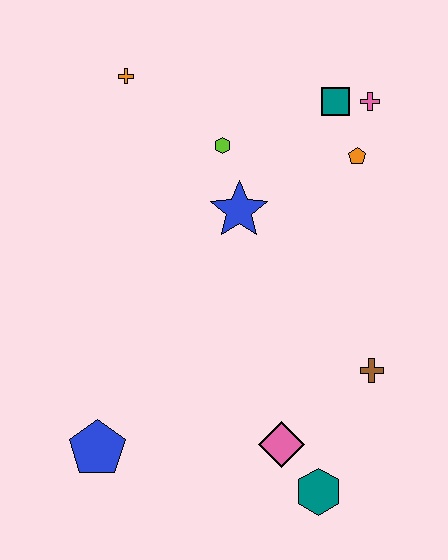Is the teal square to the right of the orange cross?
Yes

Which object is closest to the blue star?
The lime hexagon is closest to the blue star.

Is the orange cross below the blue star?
No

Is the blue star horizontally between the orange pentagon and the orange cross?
Yes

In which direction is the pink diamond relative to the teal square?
The pink diamond is below the teal square.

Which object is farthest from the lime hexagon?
The teal hexagon is farthest from the lime hexagon.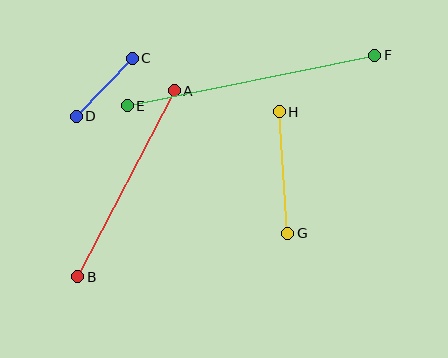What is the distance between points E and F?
The distance is approximately 252 pixels.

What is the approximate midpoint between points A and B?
The midpoint is at approximately (126, 184) pixels.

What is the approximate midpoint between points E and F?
The midpoint is at approximately (251, 80) pixels.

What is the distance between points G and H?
The distance is approximately 122 pixels.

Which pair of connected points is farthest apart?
Points E and F are farthest apart.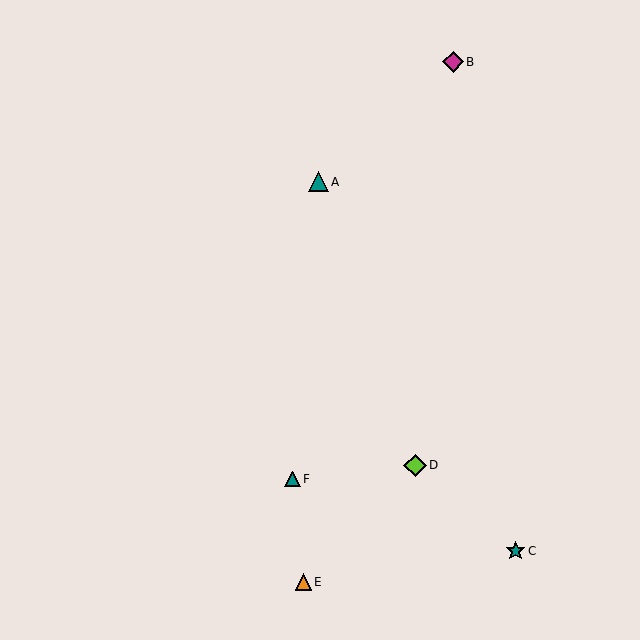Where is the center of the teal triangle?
The center of the teal triangle is at (318, 182).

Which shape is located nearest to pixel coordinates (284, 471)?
The teal triangle (labeled F) at (292, 479) is nearest to that location.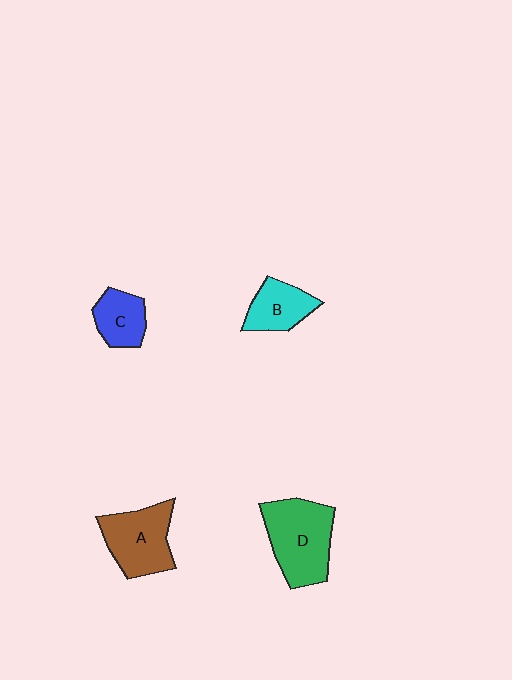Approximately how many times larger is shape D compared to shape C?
Approximately 1.9 times.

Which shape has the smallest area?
Shape C (blue).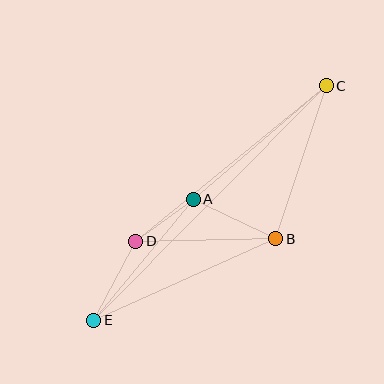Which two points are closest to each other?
Points A and D are closest to each other.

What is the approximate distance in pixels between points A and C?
The distance between A and C is approximately 175 pixels.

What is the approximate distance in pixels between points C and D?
The distance between C and D is approximately 246 pixels.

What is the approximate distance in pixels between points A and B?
The distance between A and B is approximately 92 pixels.